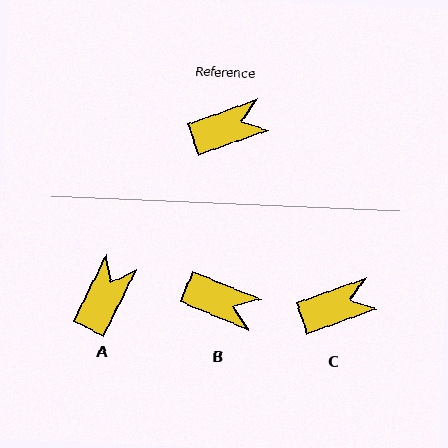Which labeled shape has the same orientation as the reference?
C.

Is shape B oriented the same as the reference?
No, it is off by about 42 degrees.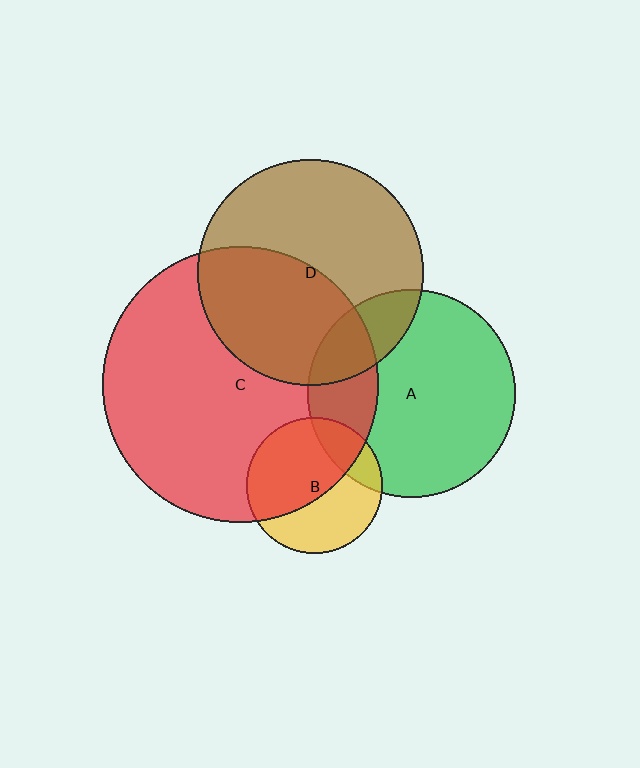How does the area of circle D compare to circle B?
Approximately 2.8 times.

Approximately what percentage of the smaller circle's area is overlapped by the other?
Approximately 20%.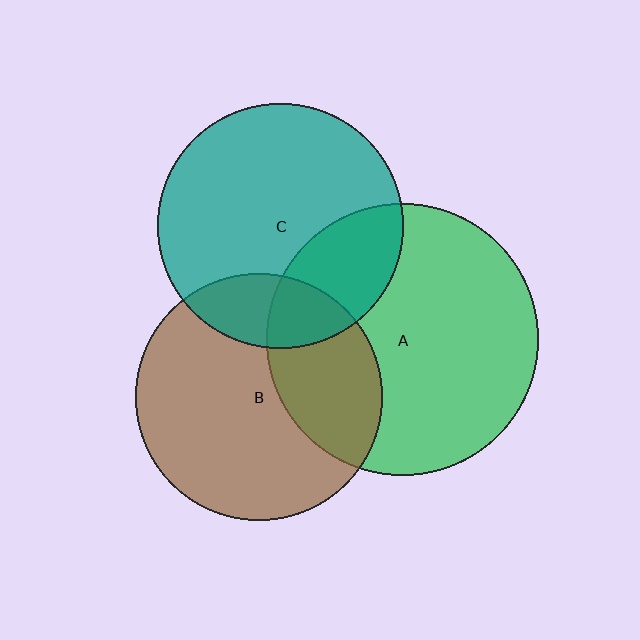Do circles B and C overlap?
Yes.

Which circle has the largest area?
Circle A (green).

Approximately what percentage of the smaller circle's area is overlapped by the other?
Approximately 20%.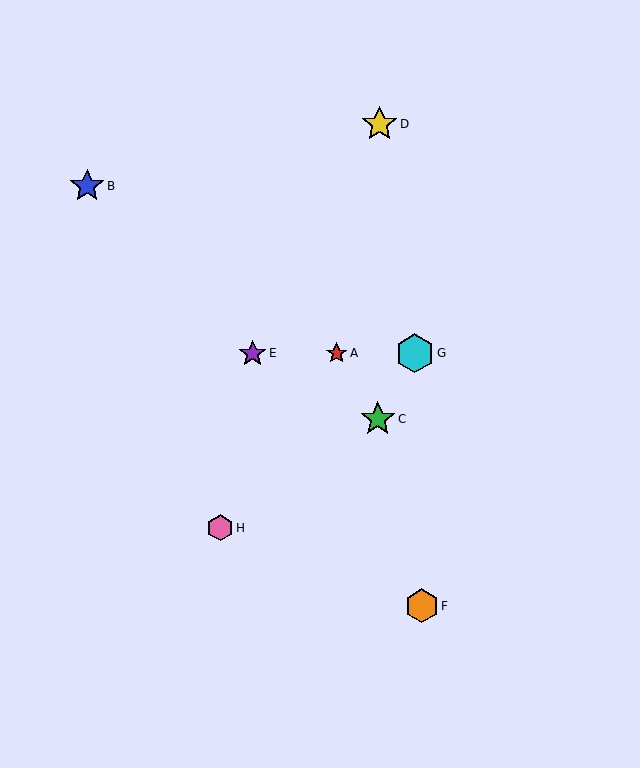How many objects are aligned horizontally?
3 objects (A, E, G) are aligned horizontally.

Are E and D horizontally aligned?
No, E is at y≈353 and D is at y≈124.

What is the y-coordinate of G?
Object G is at y≈353.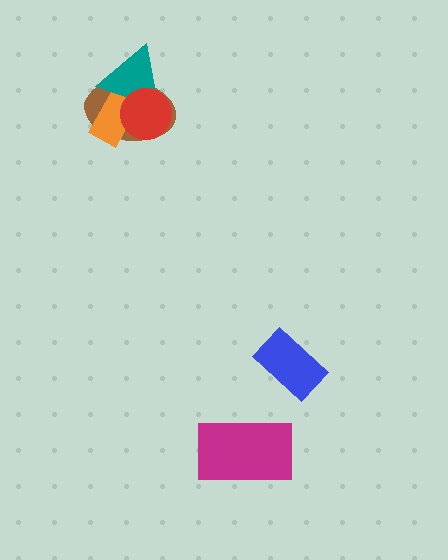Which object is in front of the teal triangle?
The red circle is in front of the teal triangle.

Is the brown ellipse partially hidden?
Yes, it is partially covered by another shape.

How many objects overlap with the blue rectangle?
0 objects overlap with the blue rectangle.